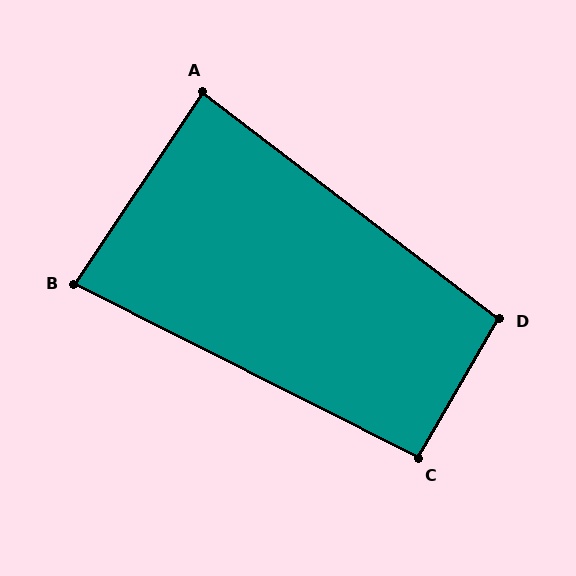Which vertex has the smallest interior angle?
B, at approximately 83 degrees.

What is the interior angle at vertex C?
Approximately 94 degrees (approximately right).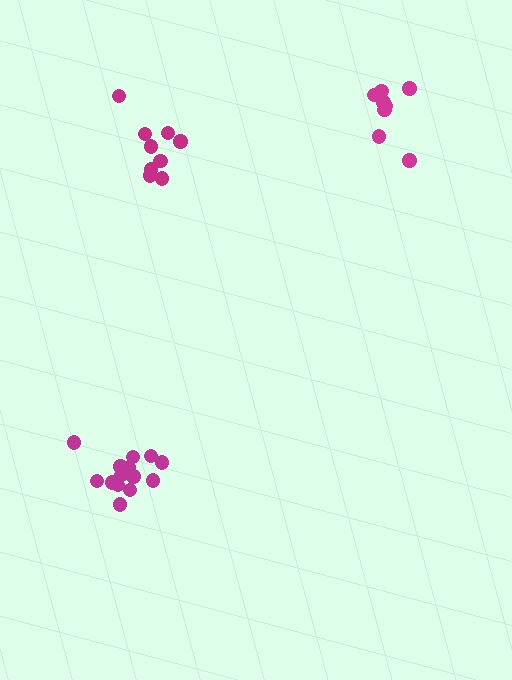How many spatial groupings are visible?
There are 3 spatial groupings.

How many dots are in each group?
Group 1: 8 dots, Group 2: 9 dots, Group 3: 14 dots (31 total).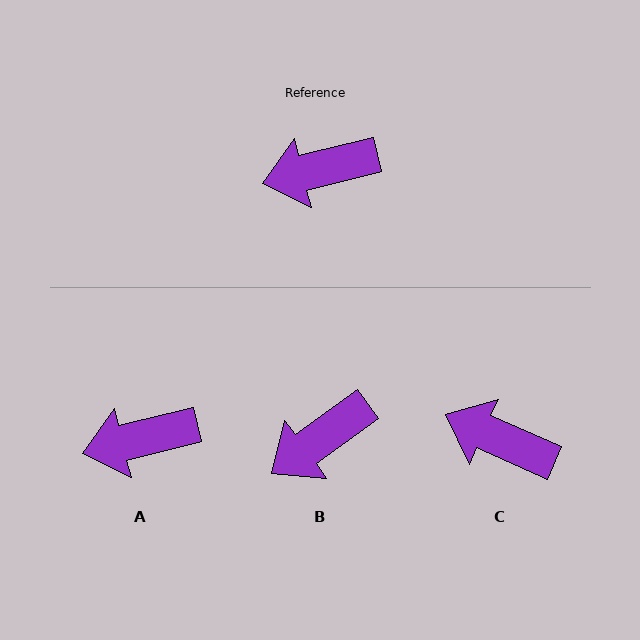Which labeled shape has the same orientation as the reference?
A.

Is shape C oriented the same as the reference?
No, it is off by about 38 degrees.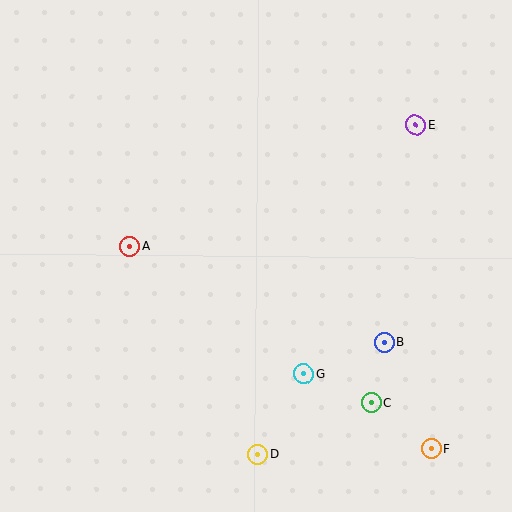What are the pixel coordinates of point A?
Point A is at (130, 246).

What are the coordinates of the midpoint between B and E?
The midpoint between B and E is at (400, 233).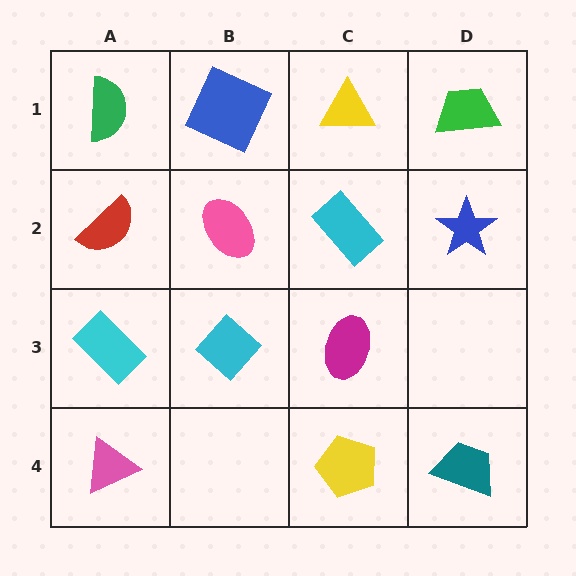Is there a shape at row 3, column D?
No, that cell is empty.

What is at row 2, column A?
A red semicircle.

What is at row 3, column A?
A cyan rectangle.